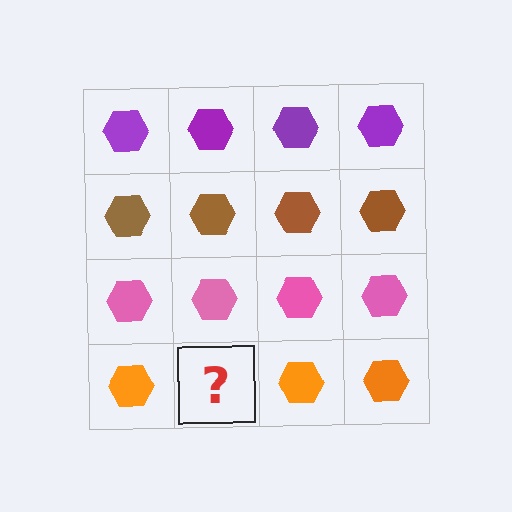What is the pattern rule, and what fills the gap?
The rule is that each row has a consistent color. The gap should be filled with an orange hexagon.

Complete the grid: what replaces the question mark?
The question mark should be replaced with an orange hexagon.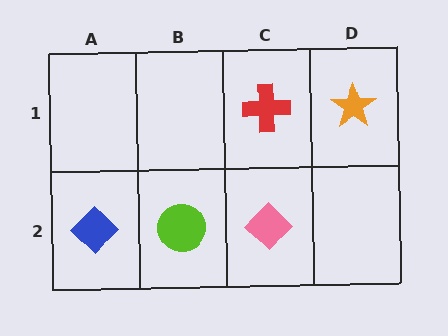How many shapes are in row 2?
3 shapes.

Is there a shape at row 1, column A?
No, that cell is empty.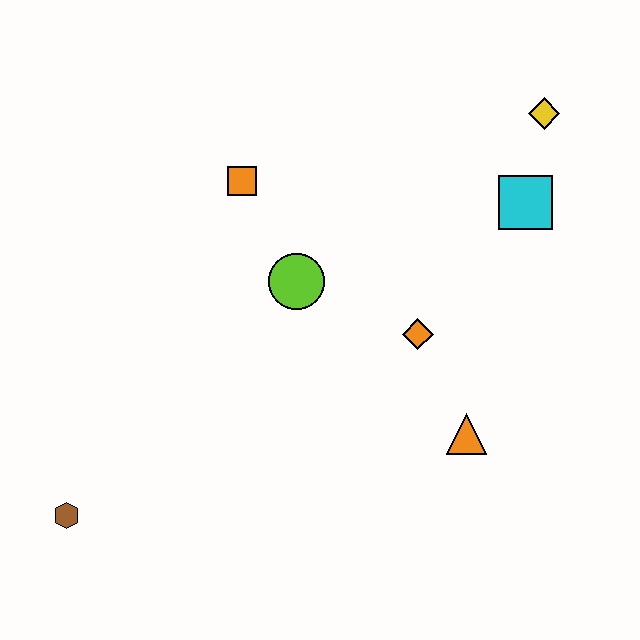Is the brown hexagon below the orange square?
Yes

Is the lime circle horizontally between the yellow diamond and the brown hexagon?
Yes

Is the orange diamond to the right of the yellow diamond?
No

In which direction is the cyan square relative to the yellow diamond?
The cyan square is below the yellow diamond.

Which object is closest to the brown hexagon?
The lime circle is closest to the brown hexagon.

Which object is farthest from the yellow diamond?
The brown hexagon is farthest from the yellow diamond.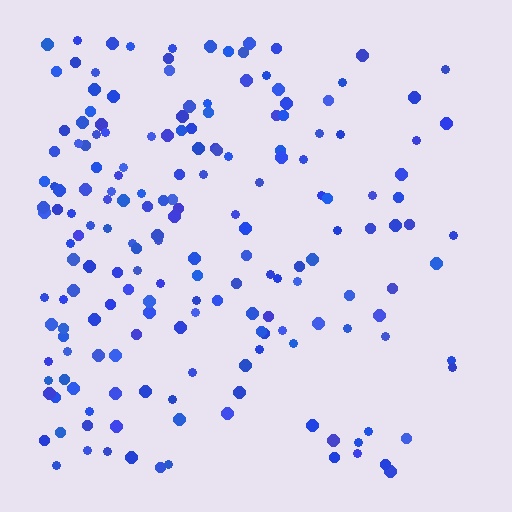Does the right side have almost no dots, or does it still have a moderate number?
Still a moderate number, just noticeably fewer than the left.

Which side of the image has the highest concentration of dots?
The left.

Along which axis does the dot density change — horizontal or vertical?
Horizontal.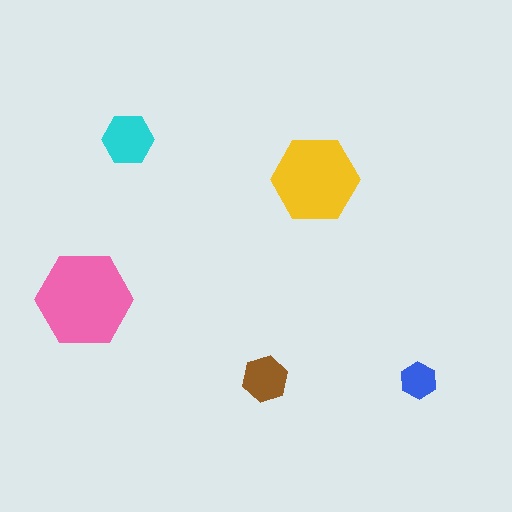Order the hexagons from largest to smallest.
the pink one, the yellow one, the cyan one, the brown one, the blue one.